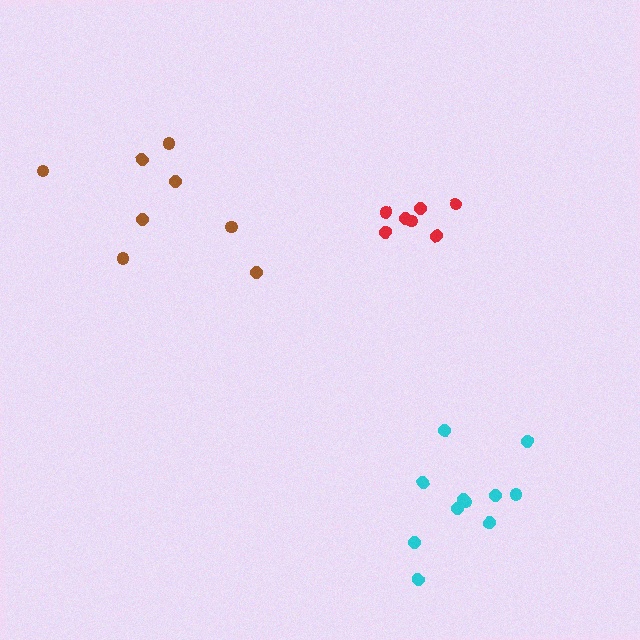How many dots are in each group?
Group 1: 7 dots, Group 2: 8 dots, Group 3: 11 dots (26 total).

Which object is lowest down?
The cyan cluster is bottommost.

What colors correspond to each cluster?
The clusters are colored: red, brown, cyan.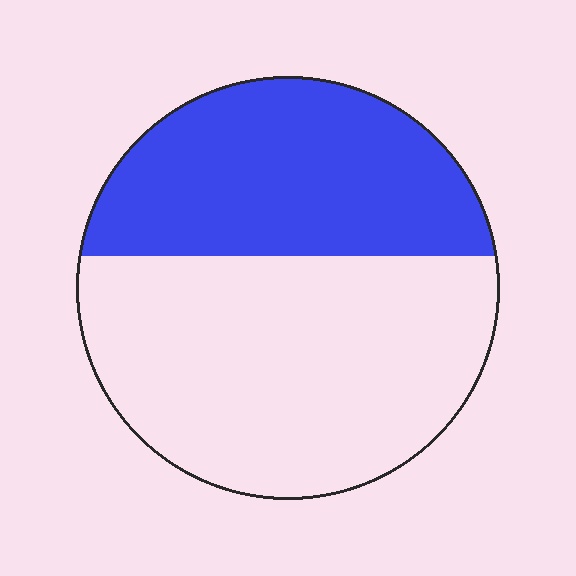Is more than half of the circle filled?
No.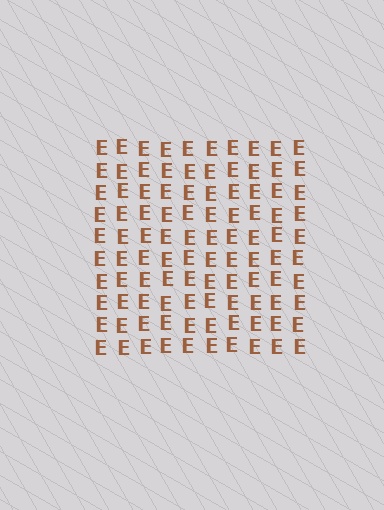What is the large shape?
The large shape is a square.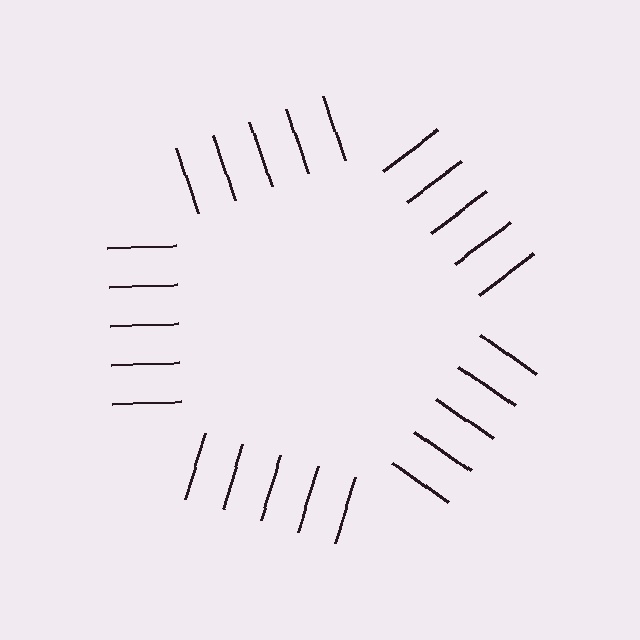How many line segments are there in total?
25 — 5 along each of the 5 edges.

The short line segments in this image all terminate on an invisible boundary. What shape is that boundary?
An illusory pentagon — the line segments terminate on its edges but no continuous stroke is drawn.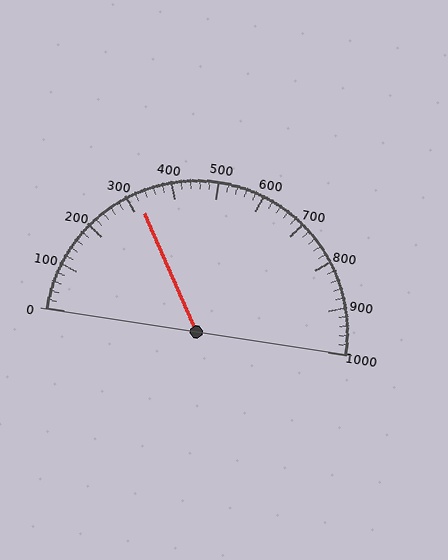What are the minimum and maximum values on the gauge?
The gauge ranges from 0 to 1000.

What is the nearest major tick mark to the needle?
The nearest major tick mark is 300.